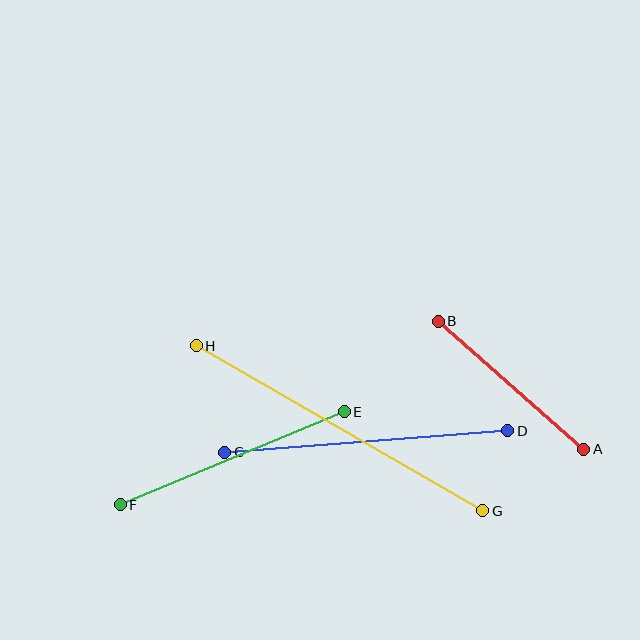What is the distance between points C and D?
The distance is approximately 284 pixels.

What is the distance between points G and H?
The distance is approximately 331 pixels.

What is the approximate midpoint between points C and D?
The midpoint is at approximately (366, 442) pixels.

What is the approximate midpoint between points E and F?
The midpoint is at approximately (232, 458) pixels.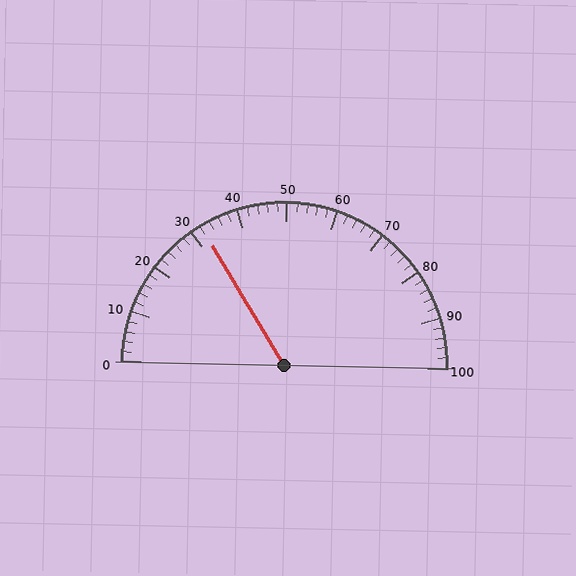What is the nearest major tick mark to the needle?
The nearest major tick mark is 30.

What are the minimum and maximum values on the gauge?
The gauge ranges from 0 to 100.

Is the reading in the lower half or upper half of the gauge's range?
The reading is in the lower half of the range (0 to 100).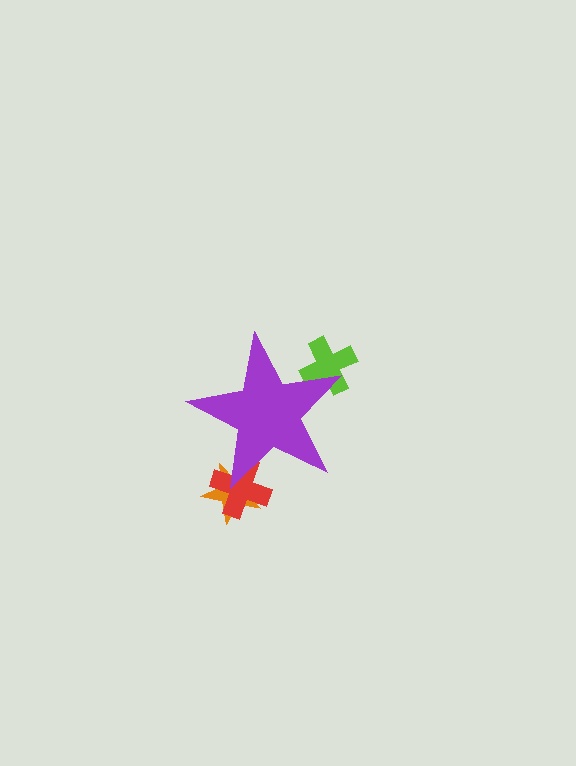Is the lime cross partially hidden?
Yes, the lime cross is partially hidden behind the purple star.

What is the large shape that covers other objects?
A purple star.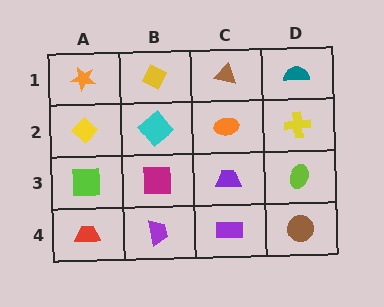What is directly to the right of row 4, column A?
A purple trapezoid.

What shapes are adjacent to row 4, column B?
A magenta square (row 3, column B), a red trapezoid (row 4, column A), a purple rectangle (row 4, column C).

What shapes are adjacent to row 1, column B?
A cyan diamond (row 2, column B), an orange star (row 1, column A), a brown triangle (row 1, column C).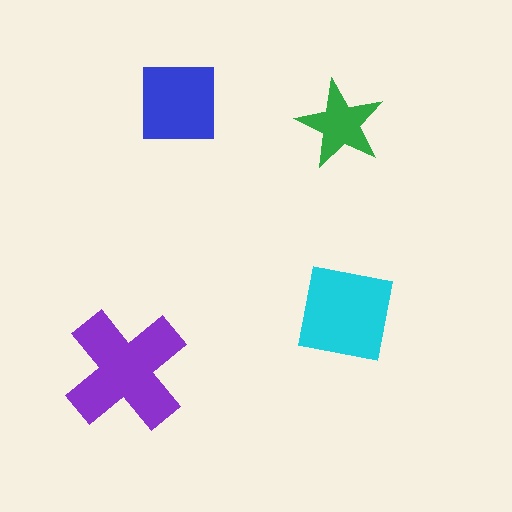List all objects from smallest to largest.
The green star, the blue square, the cyan square, the purple cross.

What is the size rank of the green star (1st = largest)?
4th.